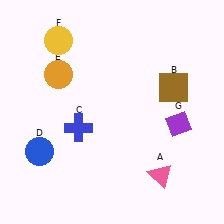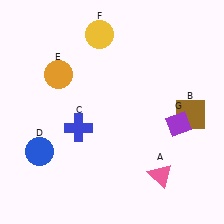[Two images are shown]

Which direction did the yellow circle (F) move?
The yellow circle (F) moved right.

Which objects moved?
The objects that moved are: the brown square (B), the yellow circle (F).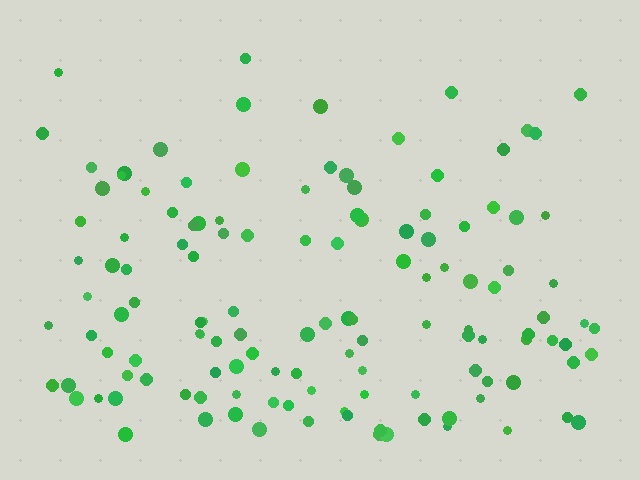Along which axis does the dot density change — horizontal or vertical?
Vertical.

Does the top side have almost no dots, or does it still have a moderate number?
Still a moderate number, just noticeably fewer than the bottom.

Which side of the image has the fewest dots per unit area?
The top.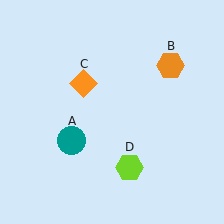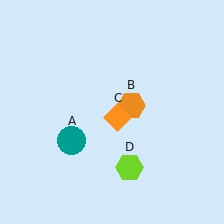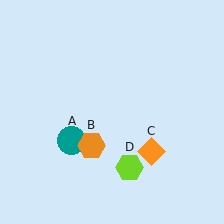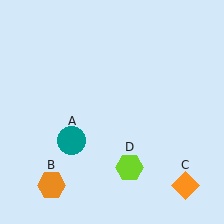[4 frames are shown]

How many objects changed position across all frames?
2 objects changed position: orange hexagon (object B), orange diamond (object C).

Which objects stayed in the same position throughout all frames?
Teal circle (object A) and lime hexagon (object D) remained stationary.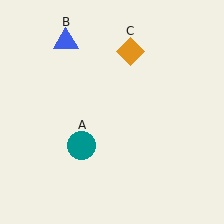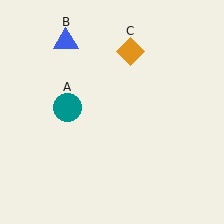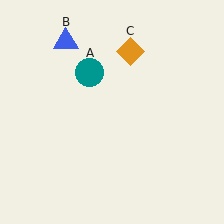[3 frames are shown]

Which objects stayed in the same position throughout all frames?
Blue triangle (object B) and orange diamond (object C) remained stationary.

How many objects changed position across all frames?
1 object changed position: teal circle (object A).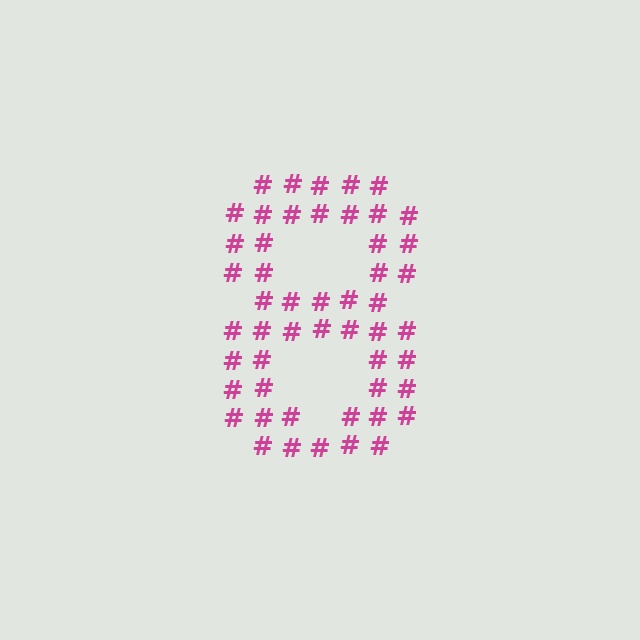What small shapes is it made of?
It is made of small hash symbols.